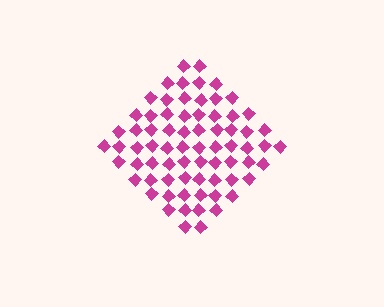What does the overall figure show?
The overall figure shows a diamond.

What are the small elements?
The small elements are diamonds.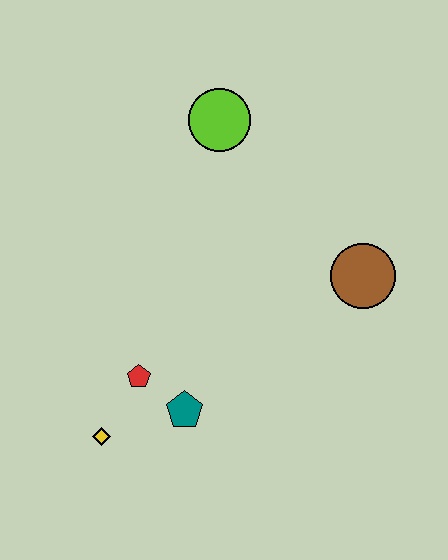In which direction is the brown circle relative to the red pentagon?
The brown circle is to the right of the red pentagon.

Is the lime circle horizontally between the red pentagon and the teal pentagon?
No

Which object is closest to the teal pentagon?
The red pentagon is closest to the teal pentagon.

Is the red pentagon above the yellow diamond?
Yes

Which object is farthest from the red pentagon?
The lime circle is farthest from the red pentagon.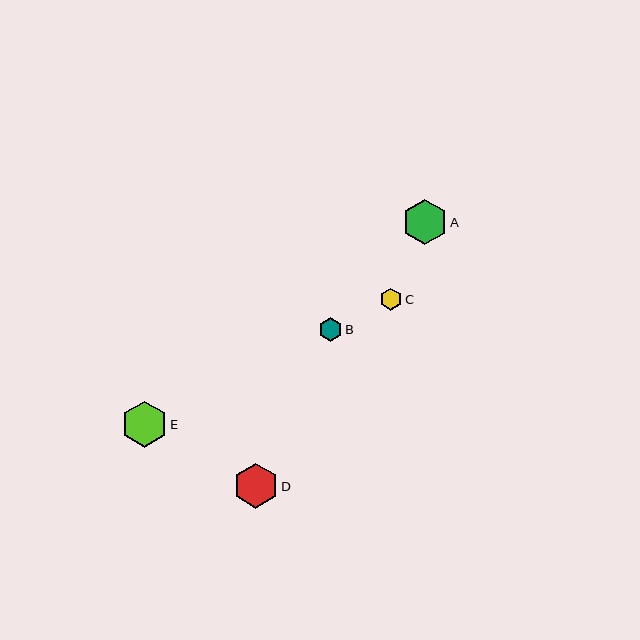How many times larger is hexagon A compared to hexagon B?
Hexagon A is approximately 1.9 times the size of hexagon B.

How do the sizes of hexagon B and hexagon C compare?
Hexagon B and hexagon C are approximately the same size.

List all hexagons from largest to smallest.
From largest to smallest: E, A, D, B, C.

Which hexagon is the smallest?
Hexagon C is the smallest with a size of approximately 22 pixels.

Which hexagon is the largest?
Hexagon E is the largest with a size of approximately 46 pixels.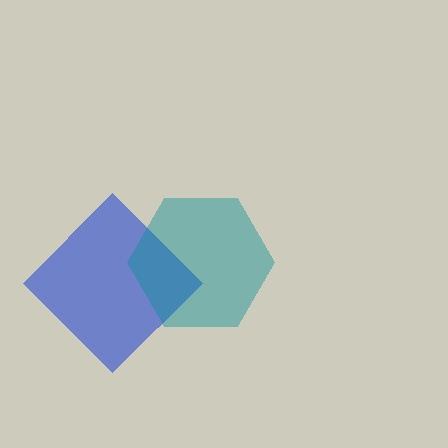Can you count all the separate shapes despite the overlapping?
Yes, there are 2 separate shapes.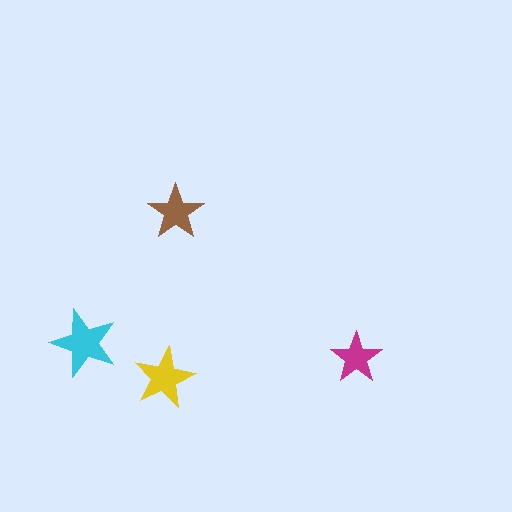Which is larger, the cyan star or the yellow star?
The cyan one.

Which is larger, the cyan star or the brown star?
The cyan one.